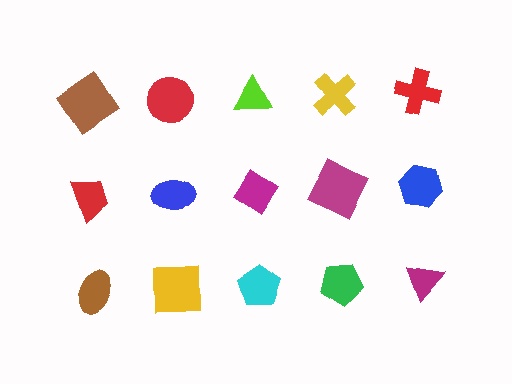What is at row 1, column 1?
A brown diamond.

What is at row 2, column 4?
A magenta square.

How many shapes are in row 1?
5 shapes.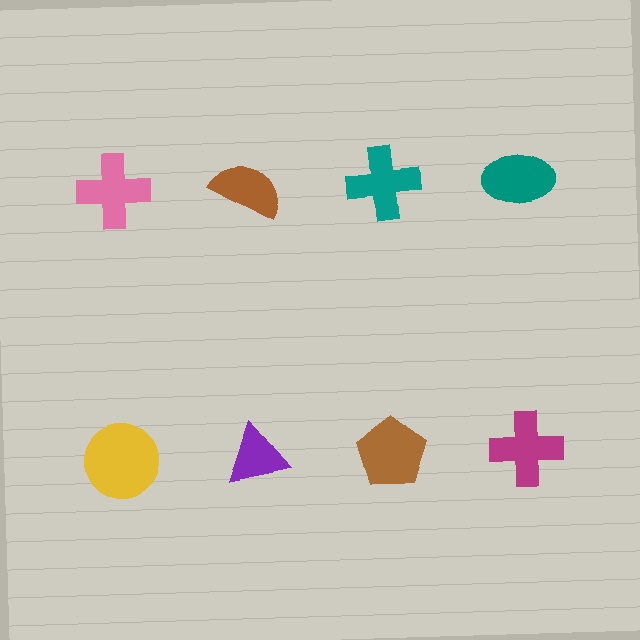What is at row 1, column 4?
A teal ellipse.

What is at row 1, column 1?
A pink cross.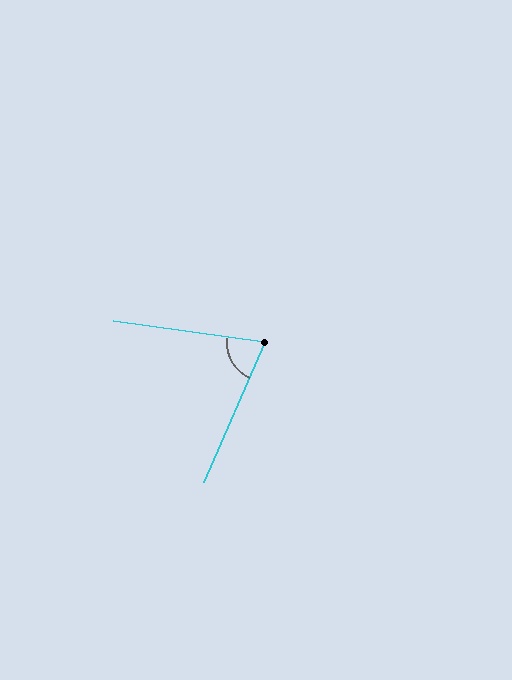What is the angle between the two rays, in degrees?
Approximately 74 degrees.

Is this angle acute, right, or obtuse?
It is acute.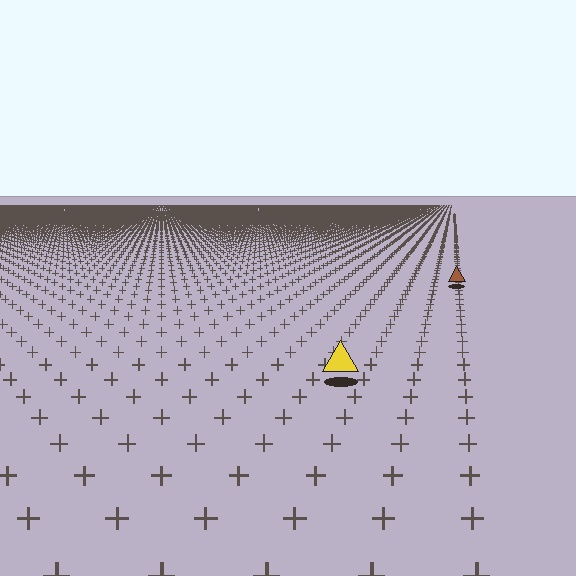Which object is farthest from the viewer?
The brown triangle is farthest from the viewer. It appears smaller and the ground texture around it is denser.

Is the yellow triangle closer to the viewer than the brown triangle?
Yes. The yellow triangle is closer — you can tell from the texture gradient: the ground texture is coarser near it.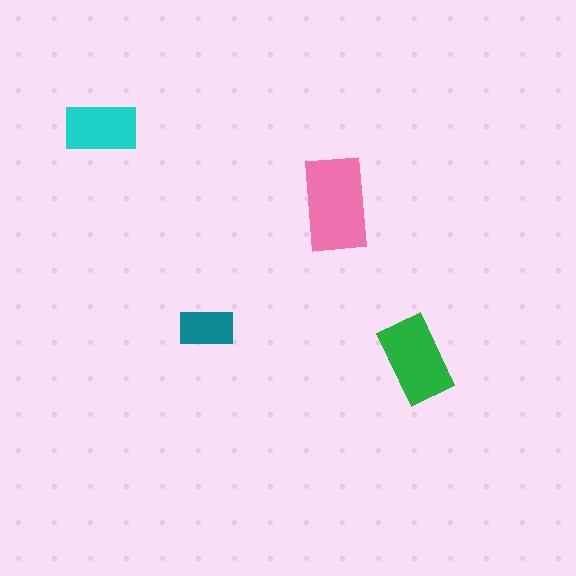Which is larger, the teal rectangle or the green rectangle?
The green one.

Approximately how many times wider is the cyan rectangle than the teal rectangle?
About 1.5 times wider.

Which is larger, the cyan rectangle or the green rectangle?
The green one.